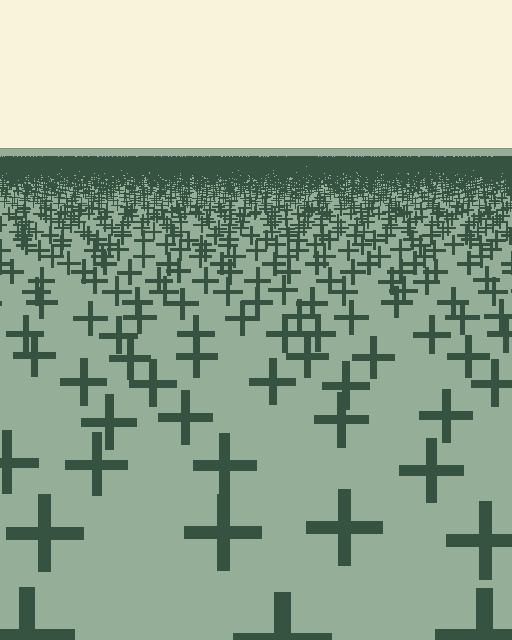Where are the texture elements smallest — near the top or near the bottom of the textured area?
Near the top.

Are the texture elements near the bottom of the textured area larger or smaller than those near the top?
Larger. Near the bottom, elements are closer to the viewer and appear at a bigger on-screen size.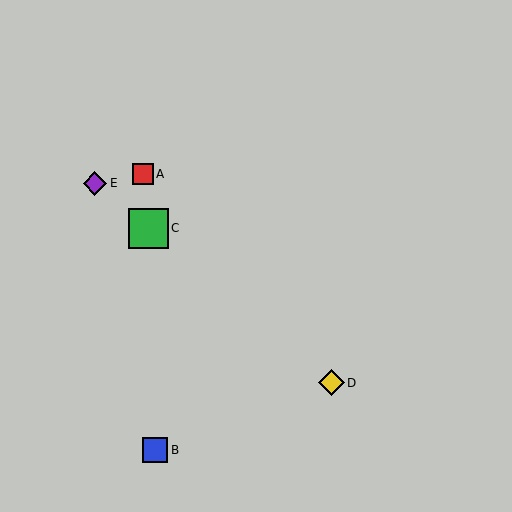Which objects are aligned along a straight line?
Objects C, D, E are aligned along a straight line.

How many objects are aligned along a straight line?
3 objects (C, D, E) are aligned along a straight line.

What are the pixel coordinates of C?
Object C is at (148, 228).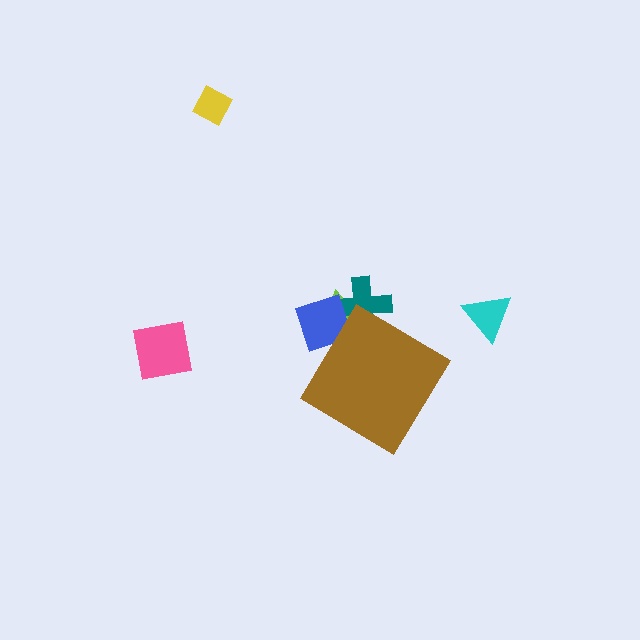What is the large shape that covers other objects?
A brown diamond.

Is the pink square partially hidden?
No, the pink square is fully visible.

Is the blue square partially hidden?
Yes, the blue square is partially hidden behind the brown diamond.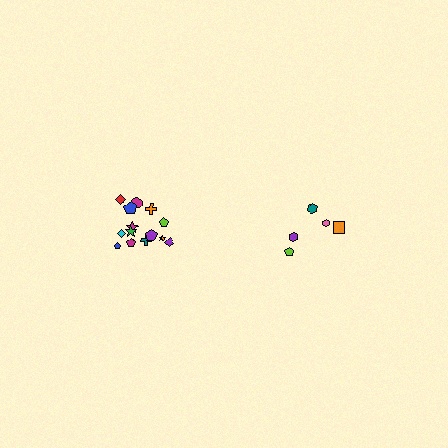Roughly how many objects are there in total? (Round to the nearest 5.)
Roughly 20 objects in total.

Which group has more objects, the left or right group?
The left group.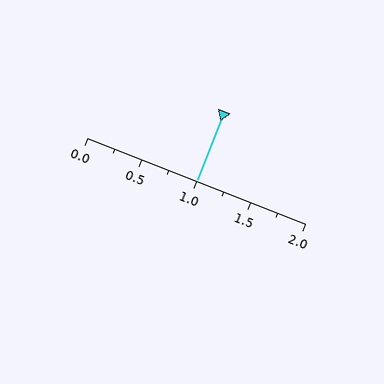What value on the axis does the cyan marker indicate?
The marker indicates approximately 1.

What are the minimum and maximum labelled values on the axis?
The axis runs from 0.0 to 2.0.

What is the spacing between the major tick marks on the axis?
The major ticks are spaced 0.5 apart.